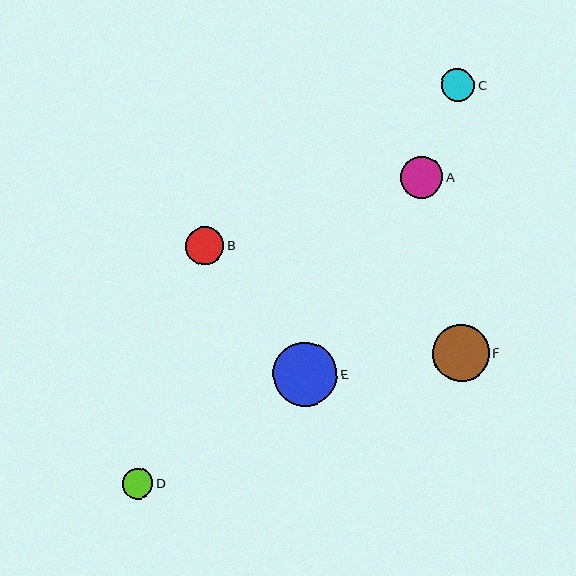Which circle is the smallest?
Circle D is the smallest with a size of approximately 30 pixels.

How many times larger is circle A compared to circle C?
Circle A is approximately 1.3 times the size of circle C.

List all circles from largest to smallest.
From largest to smallest: E, F, A, B, C, D.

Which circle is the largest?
Circle E is the largest with a size of approximately 64 pixels.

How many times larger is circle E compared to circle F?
Circle E is approximately 1.1 times the size of circle F.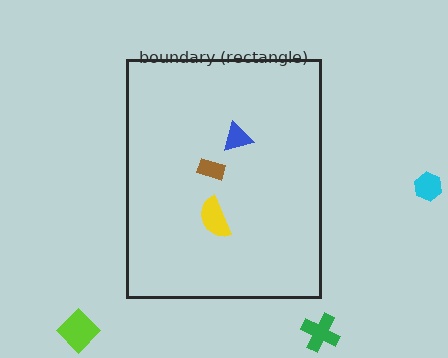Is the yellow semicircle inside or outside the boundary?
Inside.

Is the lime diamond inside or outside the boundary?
Outside.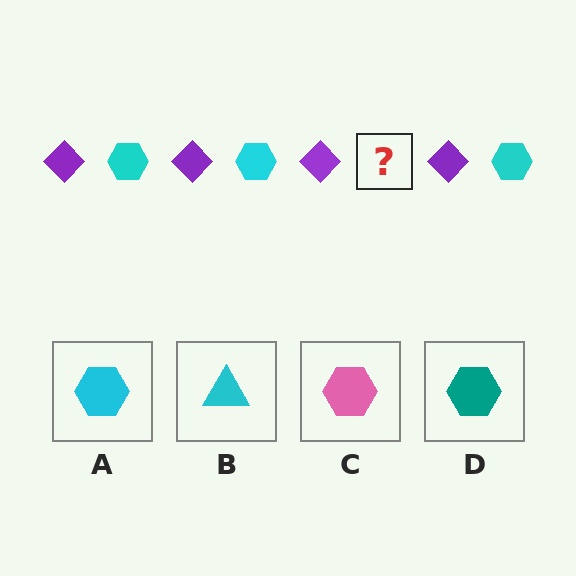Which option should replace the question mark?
Option A.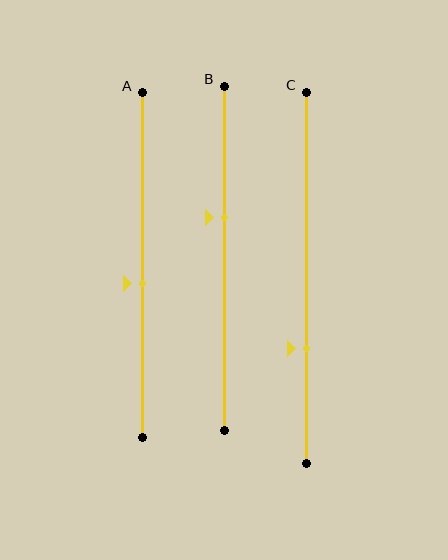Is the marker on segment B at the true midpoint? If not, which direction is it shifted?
No, the marker on segment B is shifted upward by about 12% of the segment length.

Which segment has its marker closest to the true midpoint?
Segment A has its marker closest to the true midpoint.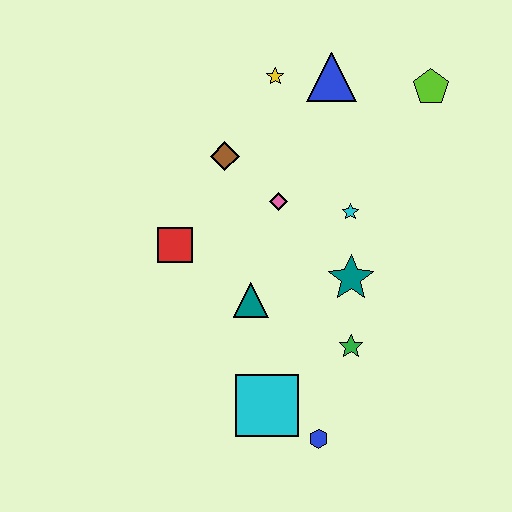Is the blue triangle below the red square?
No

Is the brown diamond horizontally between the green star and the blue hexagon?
No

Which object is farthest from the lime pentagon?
The blue hexagon is farthest from the lime pentagon.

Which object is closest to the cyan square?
The blue hexagon is closest to the cyan square.